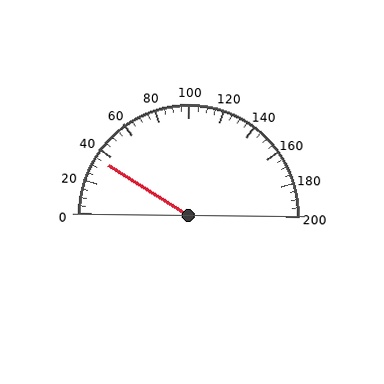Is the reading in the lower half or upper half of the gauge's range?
The reading is in the lower half of the range (0 to 200).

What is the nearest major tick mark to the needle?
The nearest major tick mark is 40.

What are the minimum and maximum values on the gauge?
The gauge ranges from 0 to 200.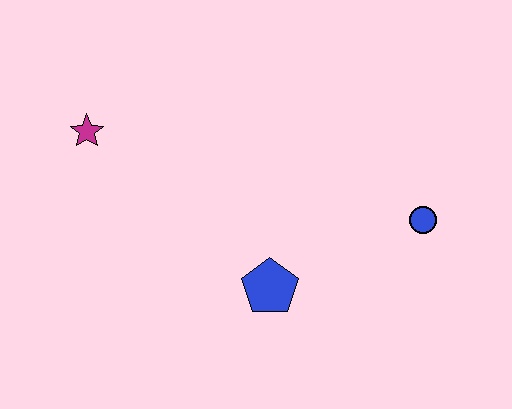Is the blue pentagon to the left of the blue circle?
Yes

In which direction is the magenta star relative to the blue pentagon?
The magenta star is to the left of the blue pentagon.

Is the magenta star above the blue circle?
Yes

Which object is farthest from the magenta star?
The blue circle is farthest from the magenta star.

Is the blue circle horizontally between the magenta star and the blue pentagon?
No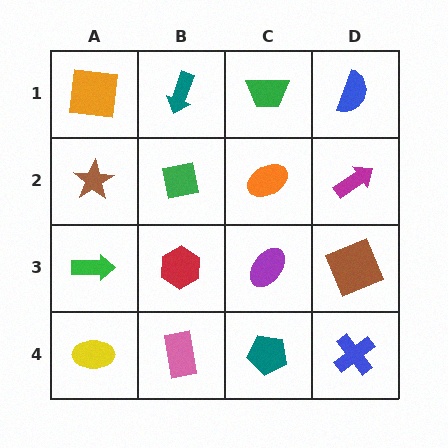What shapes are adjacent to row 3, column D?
A magenta arrow (row 2, column D), a blue cross (row 4, column D), a purple ellipse (row 3, column C).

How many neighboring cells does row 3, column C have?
4.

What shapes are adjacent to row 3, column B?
A green square (row 2, column B), a pink rectangle (row 4, column B), a green arrow (row 3, column A), a purple ellipse (row 3, column C).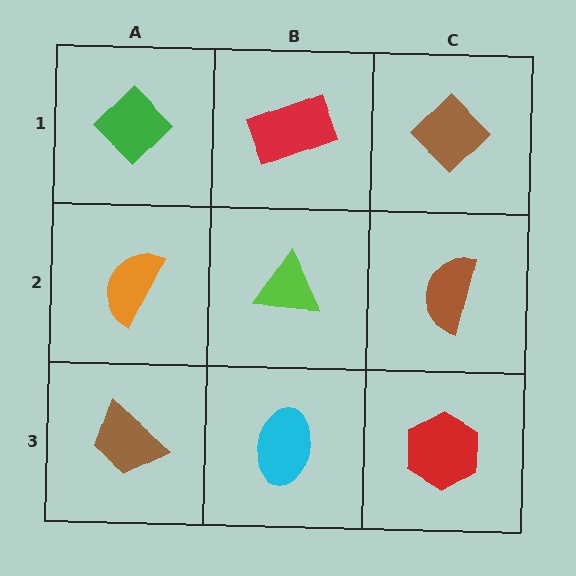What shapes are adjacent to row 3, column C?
A brown semicircle (row 2, column C), a cyan ellipse (row 3, column B).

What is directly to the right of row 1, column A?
A red rectangle.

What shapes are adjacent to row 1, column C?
A brown semicircle (row 2, column C), a red rectangle (row 1, column B).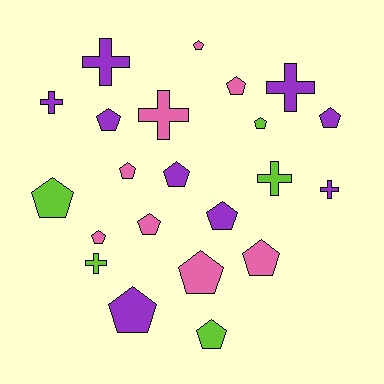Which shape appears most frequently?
Pentagon, with 15 objects.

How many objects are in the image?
There are 22 objects.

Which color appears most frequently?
Purple, with 9 objects.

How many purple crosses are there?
There are 4 purple crosses.